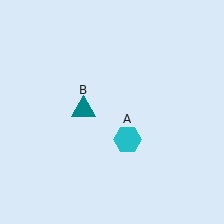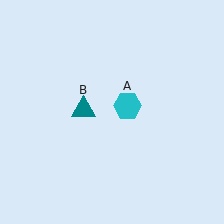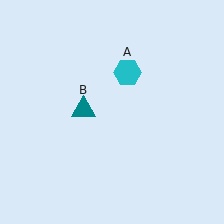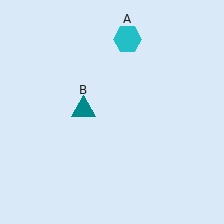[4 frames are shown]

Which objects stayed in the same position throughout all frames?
Teal triangle (object B) remained stationary.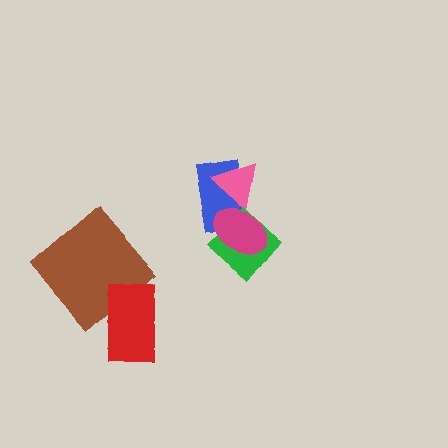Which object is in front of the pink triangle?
The magenta ellipse is in front of the pink triangle.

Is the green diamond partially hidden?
Yes, it is partially covered by another shape.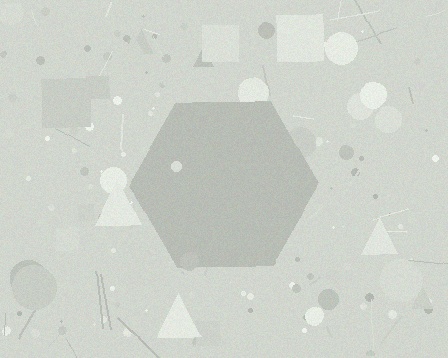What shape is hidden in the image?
A hexagon is hidden in the image.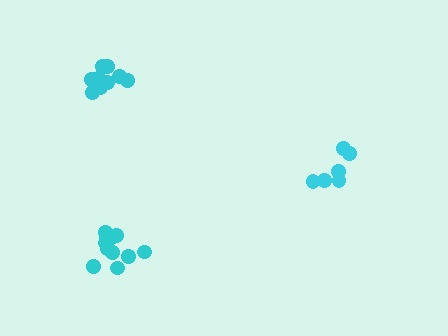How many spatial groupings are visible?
There are 3 spatial groupings.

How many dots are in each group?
Group 1: 10 dots, Group 2: 11 dots, Group 3: 6 dots (27 total).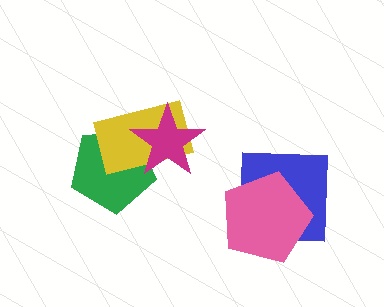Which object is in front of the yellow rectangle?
The magenta star is in front of the yellow rectangle.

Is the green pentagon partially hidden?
Yes, it is partially covered by another shape.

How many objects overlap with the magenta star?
2 objects overlap with the magenta star.